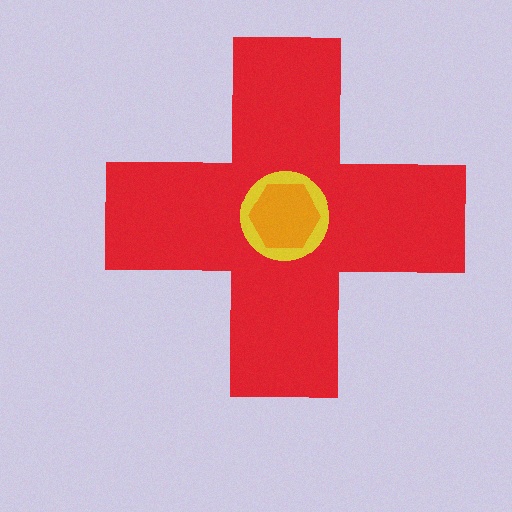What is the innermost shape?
The orange hexagon.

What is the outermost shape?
The red cross.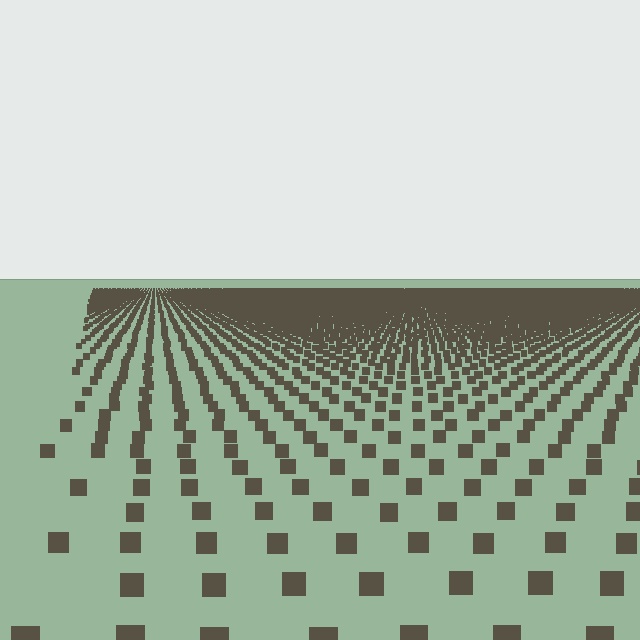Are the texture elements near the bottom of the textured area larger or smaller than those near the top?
Larger. Near the bottom, elements are closer to the viewer and appear at a bigger on-screen size.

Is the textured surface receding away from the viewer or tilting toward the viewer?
The surface is receding away from the viewer. Texture elements get smaller and denser toward the top.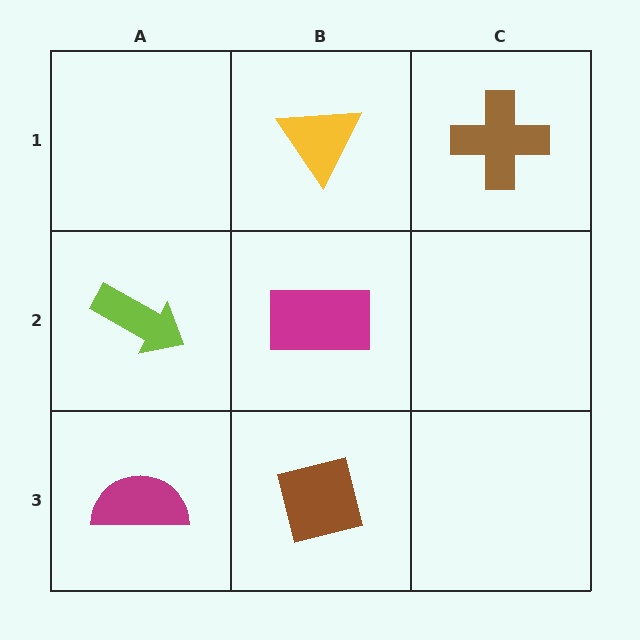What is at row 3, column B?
A brown square.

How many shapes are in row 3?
2 shapes.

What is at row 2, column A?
A lime arrow.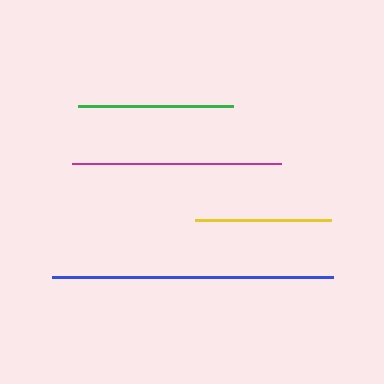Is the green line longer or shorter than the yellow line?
The green line is longer than the yellow line.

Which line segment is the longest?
The blue line is the longest at approximately 281 pixels.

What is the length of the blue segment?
The blue segment is approximately 281 pixels long.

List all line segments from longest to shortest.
From longest to shortest: blue, magenta, green, yellow.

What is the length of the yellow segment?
The yellow segment is approximately 137 pixels long.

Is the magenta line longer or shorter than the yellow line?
The magenta line is longer than the yellow line.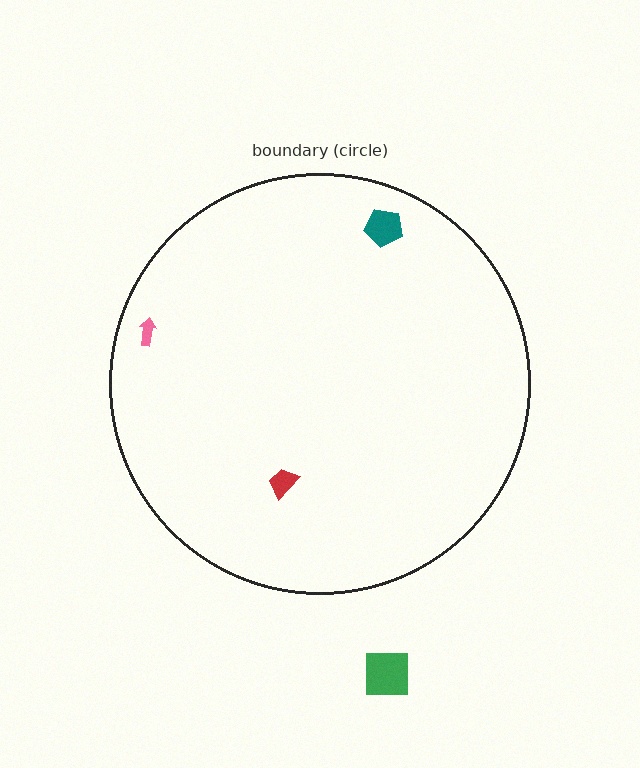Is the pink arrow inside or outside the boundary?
Inside.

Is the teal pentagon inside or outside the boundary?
Inside.